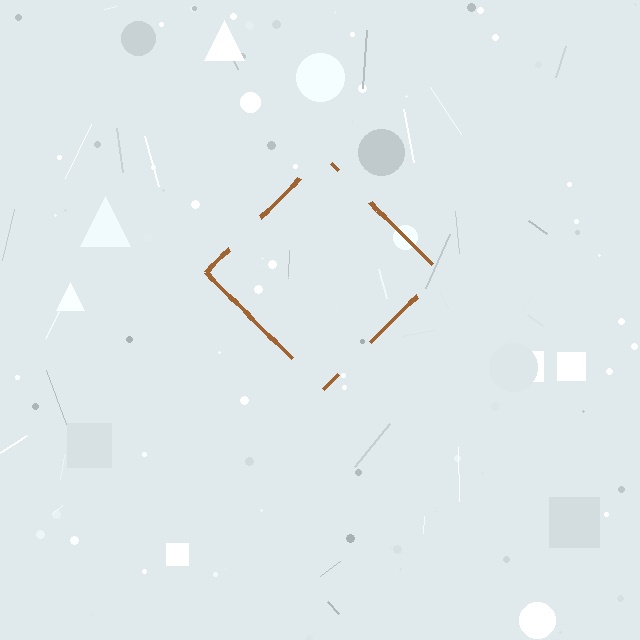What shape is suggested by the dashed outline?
The dashed outline suggests a diamond.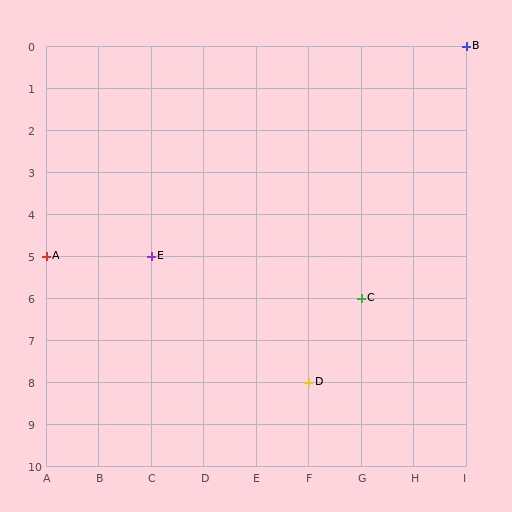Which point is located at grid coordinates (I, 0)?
Point B is at (I, 0).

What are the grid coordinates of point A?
Point A is at grid coordinates (A, 5).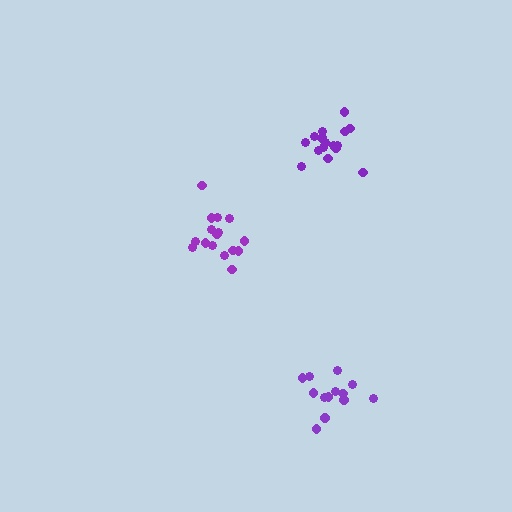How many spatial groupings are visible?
There are 3 spatial groupings.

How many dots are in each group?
Group 1: 13 dots, Group 2: 16 dots, Group 3: 16 dots (45 total).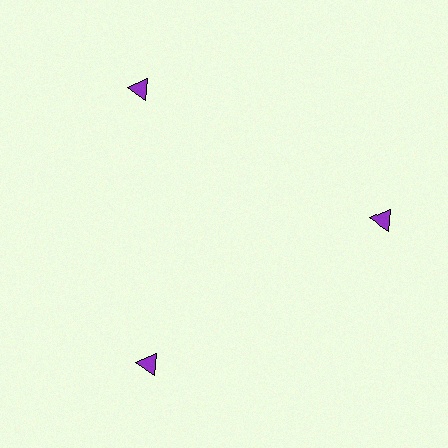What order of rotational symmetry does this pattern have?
This pattern has 3-fold rotational symmetry.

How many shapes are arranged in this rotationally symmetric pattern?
There are 3 shapes, arranged in 3 groups of 1.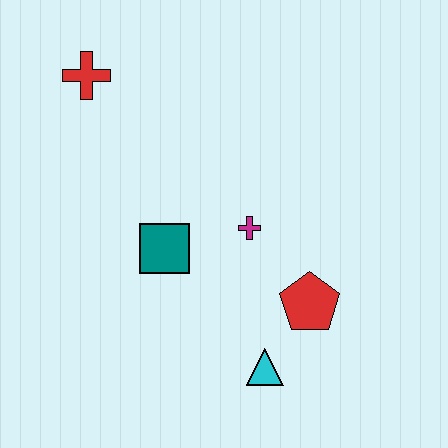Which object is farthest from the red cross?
The cyan triangle is farthest from the red cross.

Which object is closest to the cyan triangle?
The red pentagon is closest to the cyan triangle.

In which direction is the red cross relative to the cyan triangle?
The red cross is above the cyan triangle.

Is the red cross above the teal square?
Yes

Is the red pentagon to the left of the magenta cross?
No